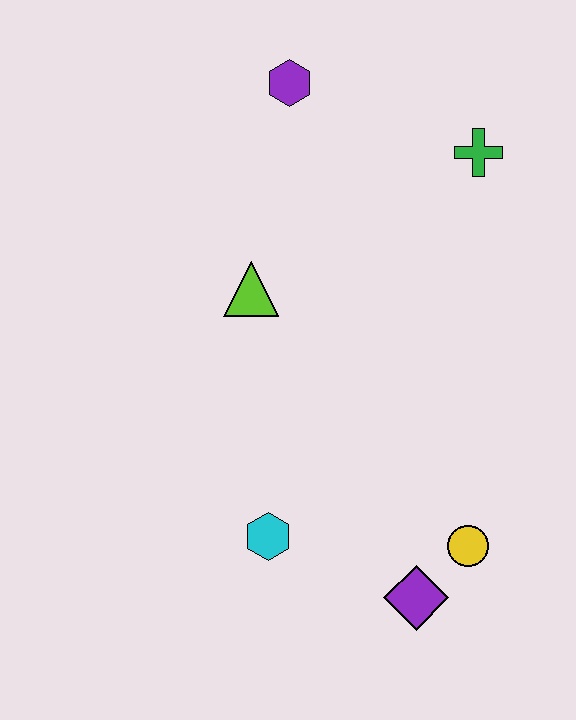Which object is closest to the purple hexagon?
The green cross is closest to the purple hexagon.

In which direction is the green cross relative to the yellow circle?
The green cross is above the yellow circle.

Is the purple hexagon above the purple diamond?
Yes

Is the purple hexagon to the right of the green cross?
No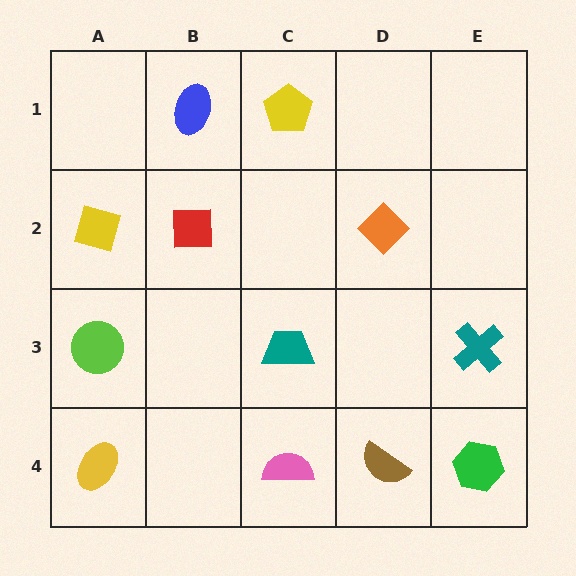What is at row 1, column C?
A yellow pentagon.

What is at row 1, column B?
A blue ellipse.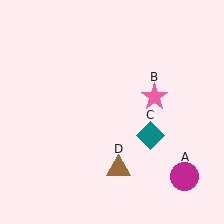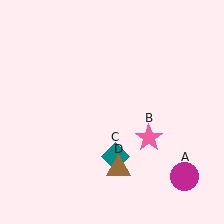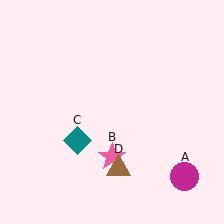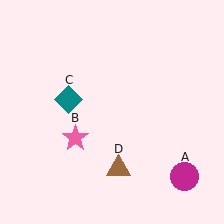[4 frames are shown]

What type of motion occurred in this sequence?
The pink star (object B), teal diamond (object C) rotated clockwise around the center of the scene.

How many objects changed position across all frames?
2 objects changed position: pink star (object B), teal diamond (object C).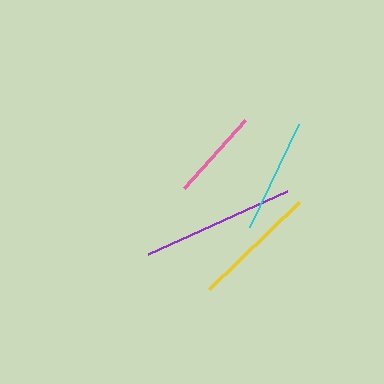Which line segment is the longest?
The purple line is the longest at approximately 153 pixels.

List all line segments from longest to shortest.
From longest to shortest: purple, yellow, cyan, pink.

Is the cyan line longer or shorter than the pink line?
The cyan line is longer than the pink line.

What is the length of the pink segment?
The pink segment is approximately 92 pixels long.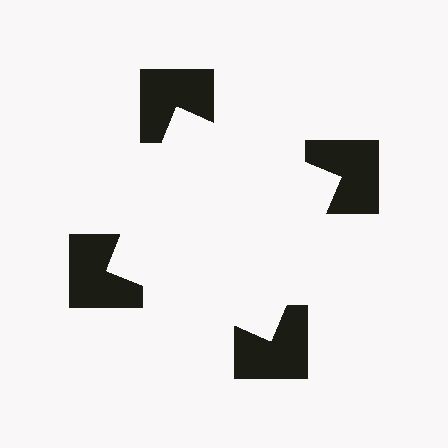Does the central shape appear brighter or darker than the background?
It typically appears slightly brighter than the background, even though no actual brightness change is drawn.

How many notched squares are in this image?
There are 4 — one at each vertex of the illusory square.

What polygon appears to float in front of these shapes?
An illusory square — its edges are inferred from the aligned wedge cuts in the notched squares, not physically drawn.